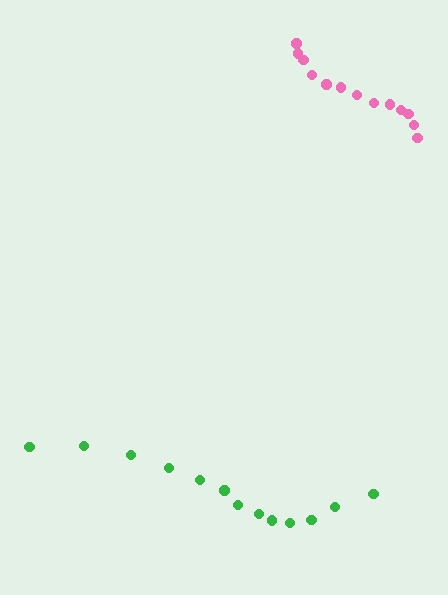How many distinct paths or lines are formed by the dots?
There are 2 distinct paths.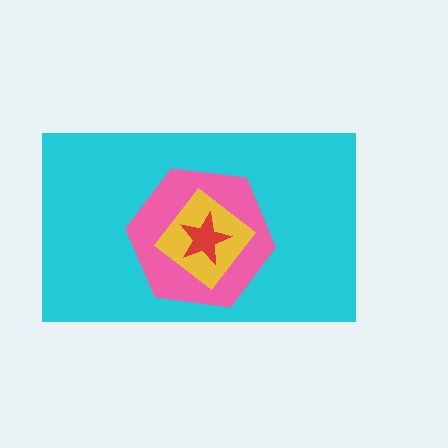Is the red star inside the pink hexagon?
Yes.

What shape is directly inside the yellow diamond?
The red star.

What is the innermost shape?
The red star.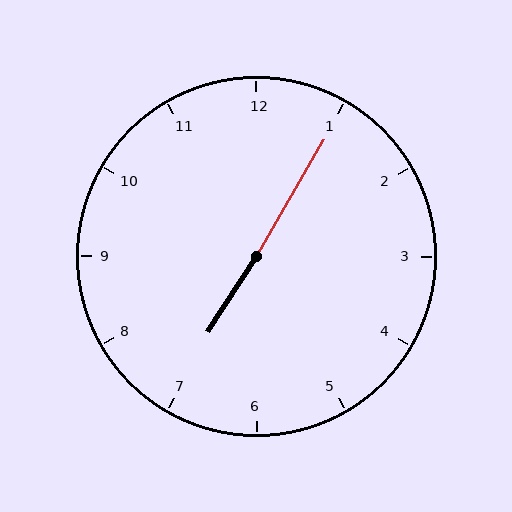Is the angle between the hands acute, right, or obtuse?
It is obtuse.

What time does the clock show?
7:05.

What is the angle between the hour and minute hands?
Approximately 178 degrees.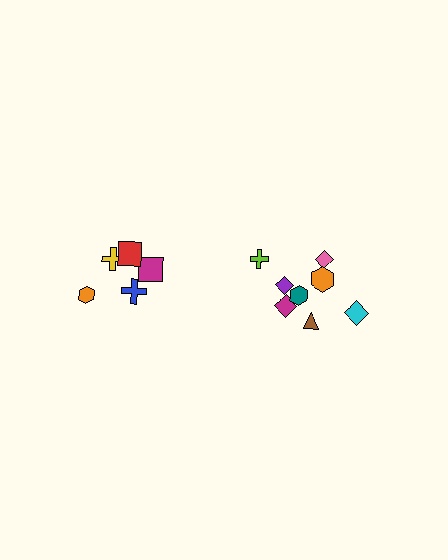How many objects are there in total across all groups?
There are 13 objects.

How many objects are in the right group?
There are 8 objects.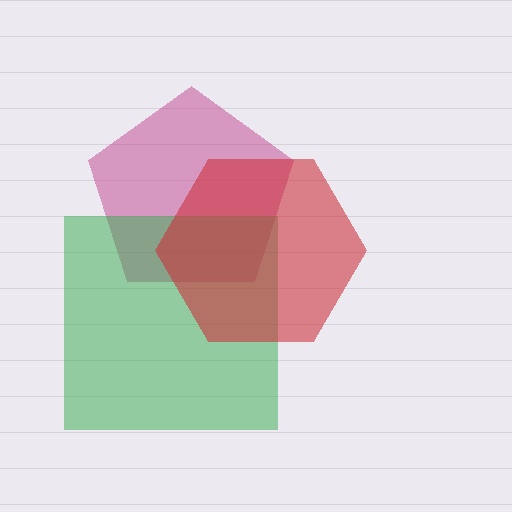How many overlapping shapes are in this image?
There are 3 overlapping shapes in the image.